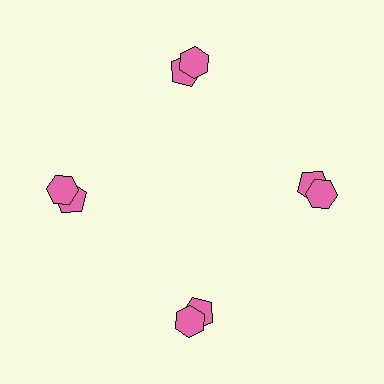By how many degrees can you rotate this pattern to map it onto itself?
The pattern maps onto itself every 90 degrees of rotation.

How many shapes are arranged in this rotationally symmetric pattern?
There are 8 shapes, arranged in 4 groups of 2.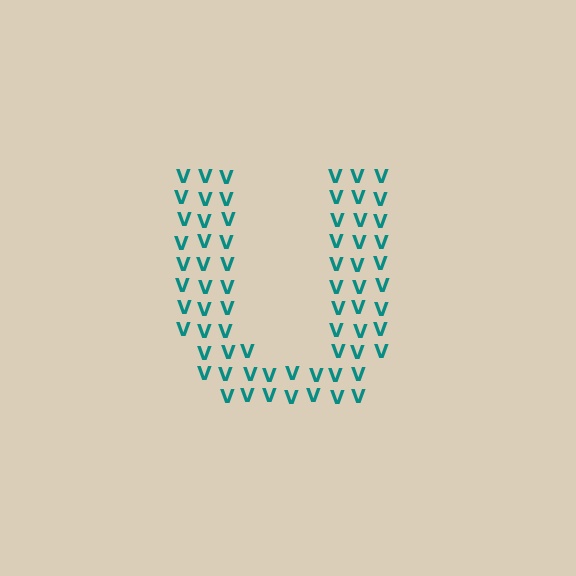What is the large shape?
The large shape is the letter U.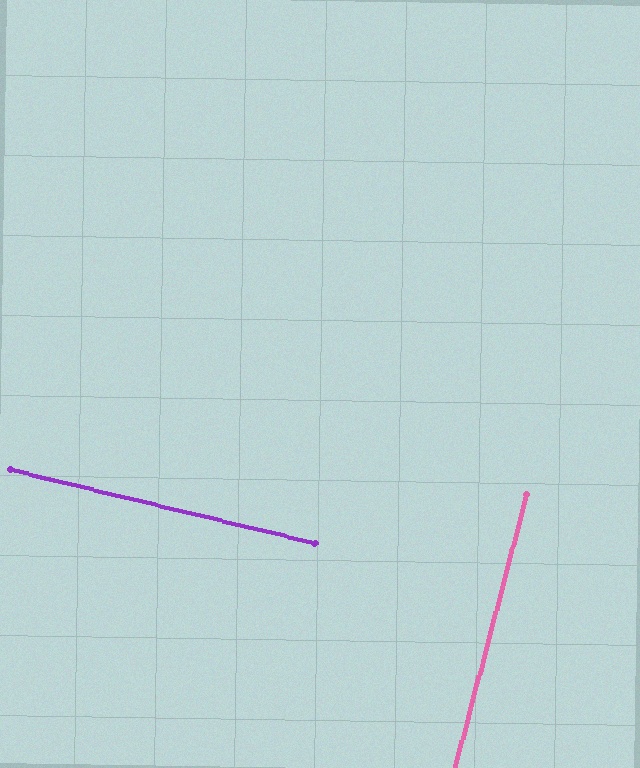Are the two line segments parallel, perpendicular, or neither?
Perpendicular — they meet at approximately 89°.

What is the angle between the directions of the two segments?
Approximately 89 degrees.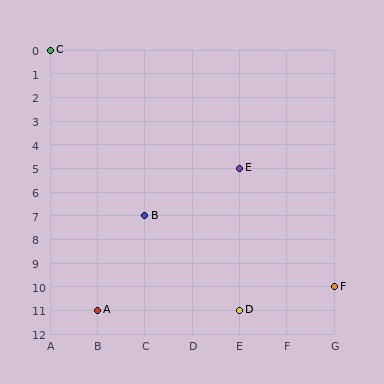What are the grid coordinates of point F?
Point F is at grid coordinates (G, 10).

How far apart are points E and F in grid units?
Points E and F are 2 columns and 5 rows apart (about 5.4 grid units diagonally).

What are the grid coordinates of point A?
Point A is at grid coordinates (B, 11).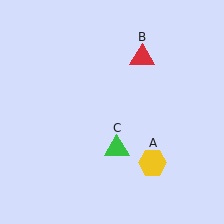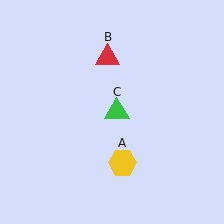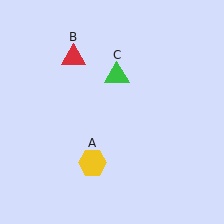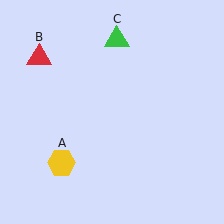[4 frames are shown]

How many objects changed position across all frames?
3 objects changed position: yellow hexagon (object A), red triangle (object B), green triangle (object C).